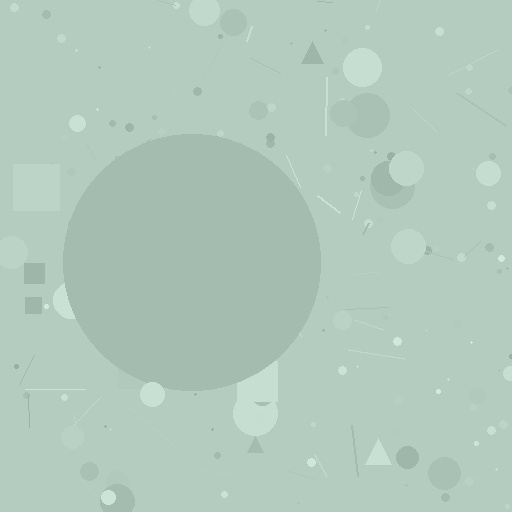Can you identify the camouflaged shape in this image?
The camouflaged shape is a circle.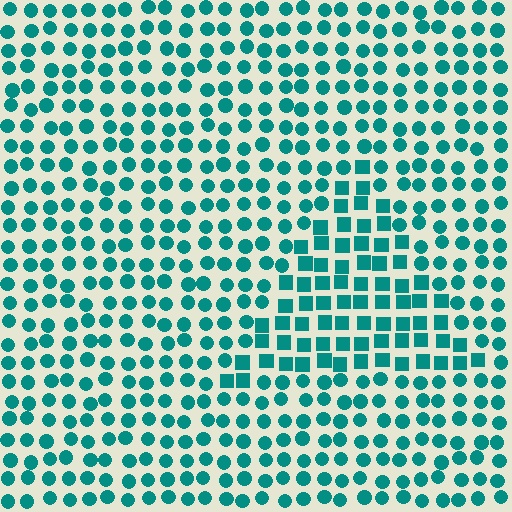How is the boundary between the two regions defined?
The boundary is defined by a change in element shape: squares inside vs. circles outside. All elements share the same color and spacing.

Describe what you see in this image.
The image is filled with small teal elements arranged in a uniform grid. A triangle-shaped region contains squares, while the surrounding area contains circles. The boundary is defined purely by the change in element shape.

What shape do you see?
I see a triangle.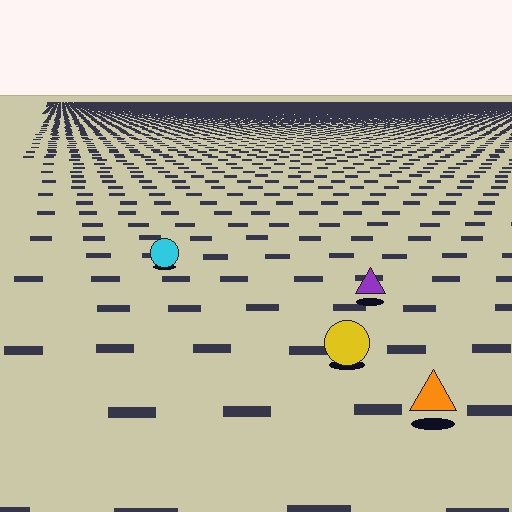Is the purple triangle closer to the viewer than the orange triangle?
No. The orange triangle is closer — you can tell from the texture gradient: the ground texture is coarser near it.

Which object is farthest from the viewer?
The cyan circle is farthest from the viewer. It appears smaller and the ground texture around it is denser.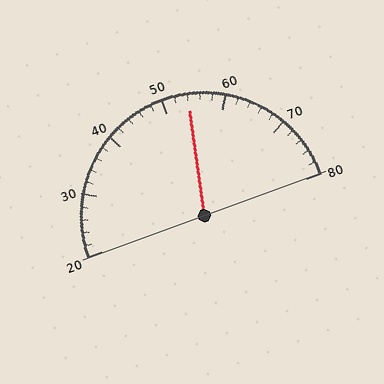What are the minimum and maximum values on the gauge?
The gauge ranges from 20 to 80.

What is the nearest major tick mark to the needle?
The nearest major tick mark is 50.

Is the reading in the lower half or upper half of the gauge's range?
The reading is in the upper half of the range (20 to 80).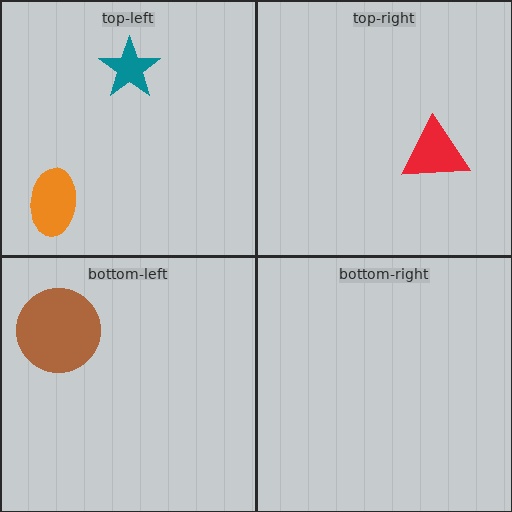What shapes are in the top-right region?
The red triangle.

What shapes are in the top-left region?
The orange ellipse, the teal star.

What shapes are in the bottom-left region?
The brown circle.